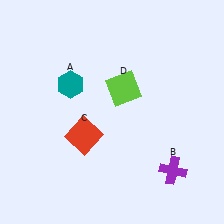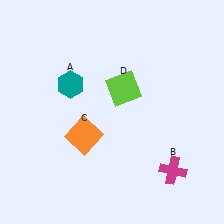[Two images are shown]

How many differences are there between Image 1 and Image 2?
There are 2 differences between the two images.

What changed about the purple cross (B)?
In Image 1, B is purple. In Image 2, it changed to magenta.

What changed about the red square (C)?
In Image 1, C is red. In Image 2, it changed to orange.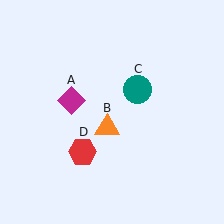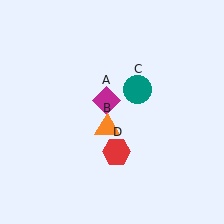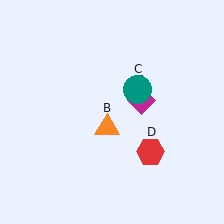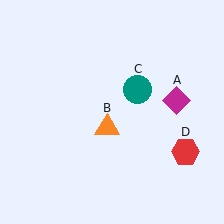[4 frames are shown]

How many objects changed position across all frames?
2 objects changed position: magenta diamond (object A), red hexagon (object D).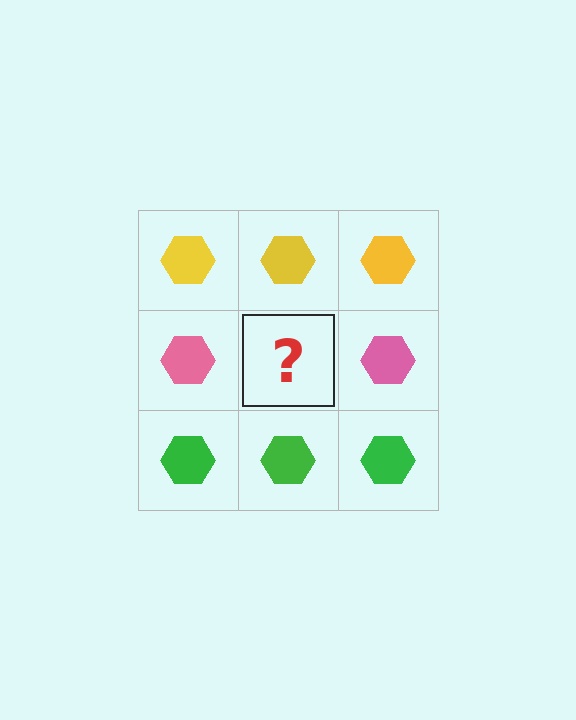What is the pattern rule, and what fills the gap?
The rule is that each row has a consistent color. The gap should be filled with a pink hexagon.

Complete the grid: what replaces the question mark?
The question mark should be replaced with a pink hexagon.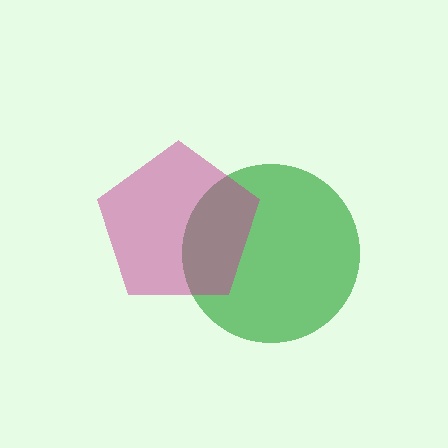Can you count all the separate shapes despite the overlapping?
Yes, there are 2 separate shapes.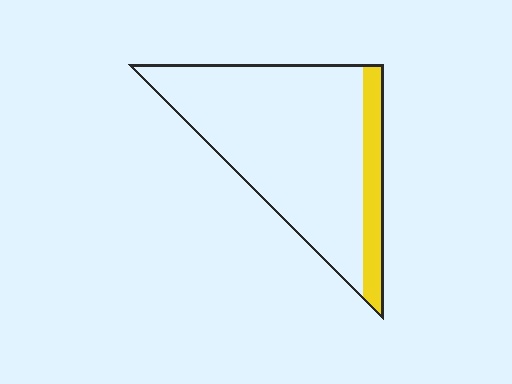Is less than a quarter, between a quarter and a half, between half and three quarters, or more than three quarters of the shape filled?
Less than a quarter.